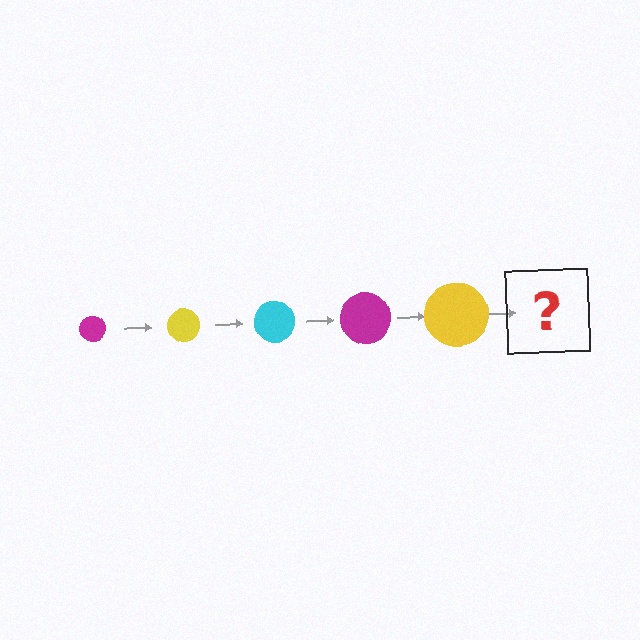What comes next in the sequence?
The next element should be a cyan circle, larger than the previous one.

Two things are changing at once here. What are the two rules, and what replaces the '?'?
The two rules are that the circle grows larger each step and the color cycles through magenta, yellow, and cyan. The '?' should be a cyan circle, larger than the previous one.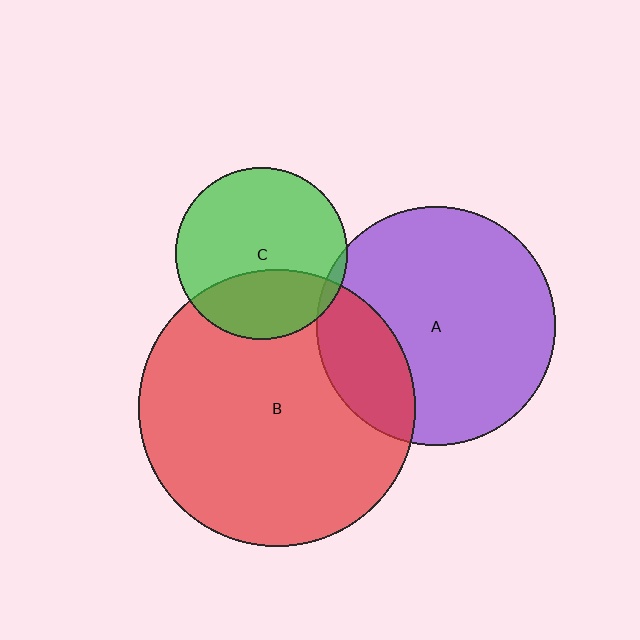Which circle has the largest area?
Circle B (red).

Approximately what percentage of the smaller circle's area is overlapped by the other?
Approximately 30%.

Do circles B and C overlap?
Yes.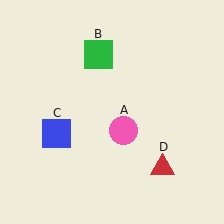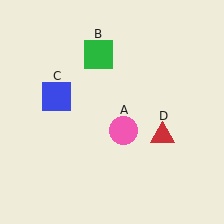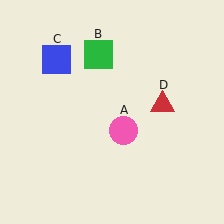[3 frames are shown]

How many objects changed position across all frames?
2 objects changed position: blue square (object C), red triangle (object D).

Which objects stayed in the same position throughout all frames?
Pink circle (object A) and green square (object B) remained stationary.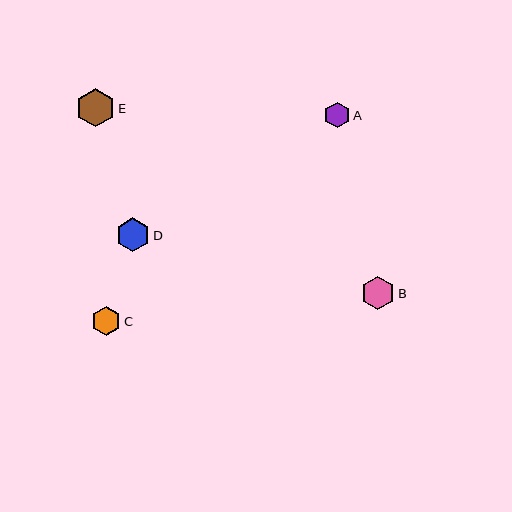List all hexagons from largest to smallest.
From largest to smallest: E, D, B, C, A.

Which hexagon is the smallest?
Hexagon A is the smallest with a size of approximately 26 pixels.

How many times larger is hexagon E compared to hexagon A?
Hexagon E is approximately 1.5 times the size of hexagon A.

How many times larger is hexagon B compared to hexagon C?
Hexagon B is approximately 1.2 times the size of hexagon C.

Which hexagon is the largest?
Hexagon E is the largest with a size of approximately 38 pixels.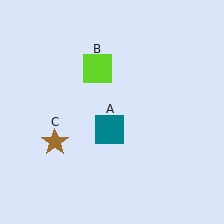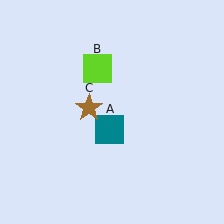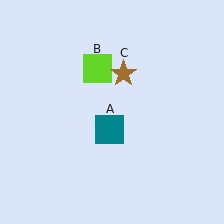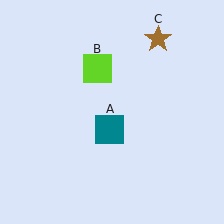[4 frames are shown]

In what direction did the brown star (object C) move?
The brown star (object C) moved up and to the right.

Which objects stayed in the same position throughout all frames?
Teal square (object A) and lime square (object B) remained stationary.